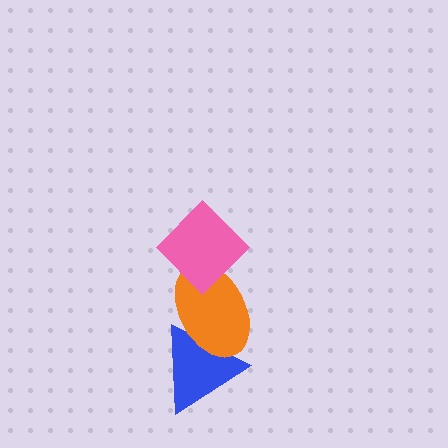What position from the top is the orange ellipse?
The orange ellipse is 2nd from the top.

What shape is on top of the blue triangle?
The orange ellipse is on top of the blue triangle.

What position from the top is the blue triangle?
The blue triangle is 3rd from the top.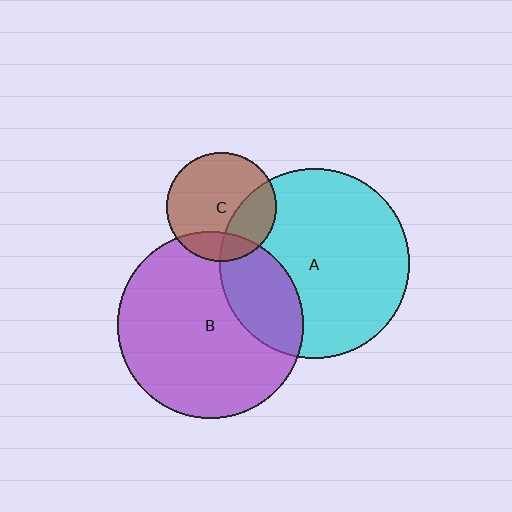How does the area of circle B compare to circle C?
Approximately 2.9 times.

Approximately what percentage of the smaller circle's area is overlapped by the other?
Approximately 30%.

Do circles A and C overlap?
Yes.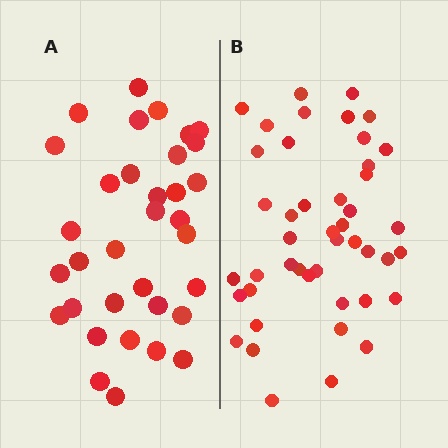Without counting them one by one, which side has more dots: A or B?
Region B (the right region) has more dots.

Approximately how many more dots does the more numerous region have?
Region B has roughly 12 or so more dots than region A.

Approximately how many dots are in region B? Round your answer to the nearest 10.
About 40 dots. (The exact count is 45, which rounds to 40.)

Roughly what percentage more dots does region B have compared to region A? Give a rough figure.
About 30% more.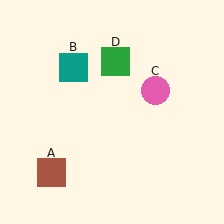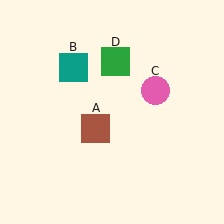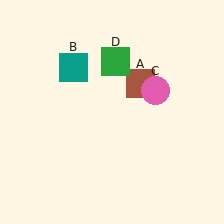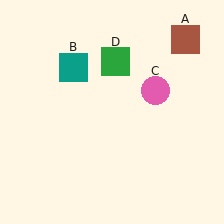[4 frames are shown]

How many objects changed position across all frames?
1 object changed position: brown square (object A).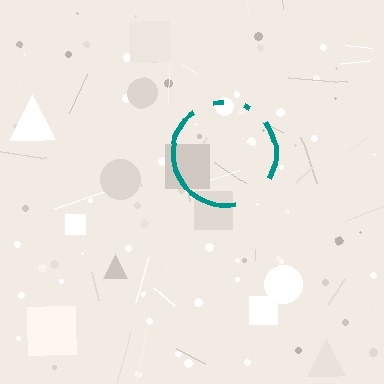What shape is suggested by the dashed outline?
The dashed outline suggests a circle.